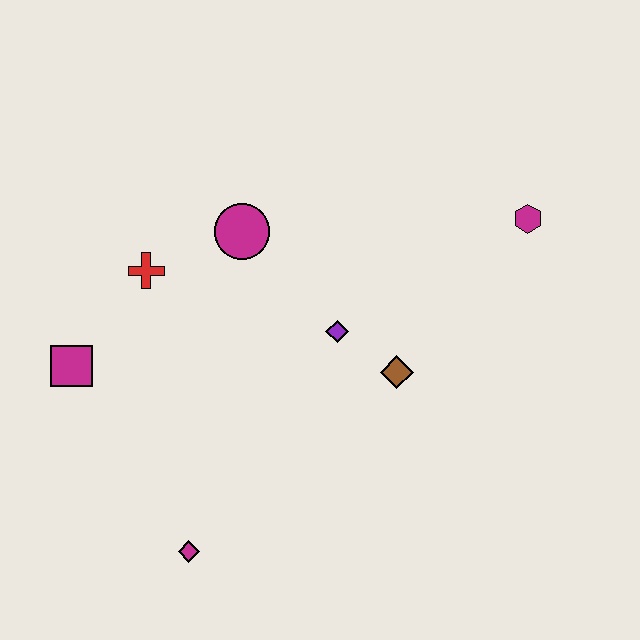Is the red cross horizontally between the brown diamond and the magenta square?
Yes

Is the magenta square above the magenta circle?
No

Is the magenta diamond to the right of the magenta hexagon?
No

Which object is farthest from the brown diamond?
The magenta square is farthest from the brown diamond.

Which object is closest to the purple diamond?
The brown diamond is closest to the purple diamond.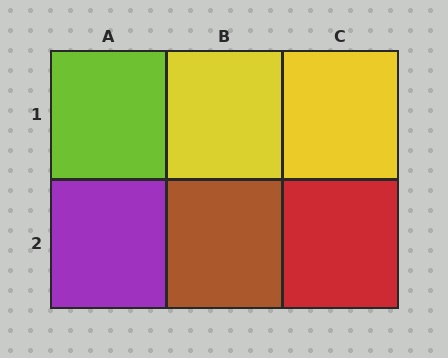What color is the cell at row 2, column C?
Red.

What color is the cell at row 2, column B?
Brown.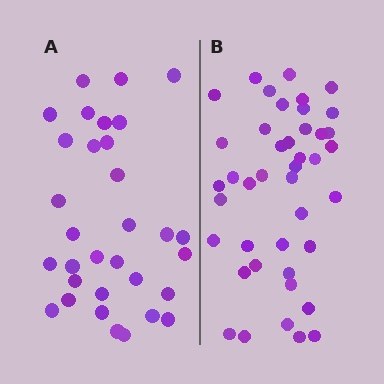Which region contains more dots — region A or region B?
Region B (the right region) has more dots.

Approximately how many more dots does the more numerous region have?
Region B has roughly 10 or so more dots than region A.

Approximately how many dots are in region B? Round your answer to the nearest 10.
About 40 dots. (The exact count is 42, which rounds to 40.)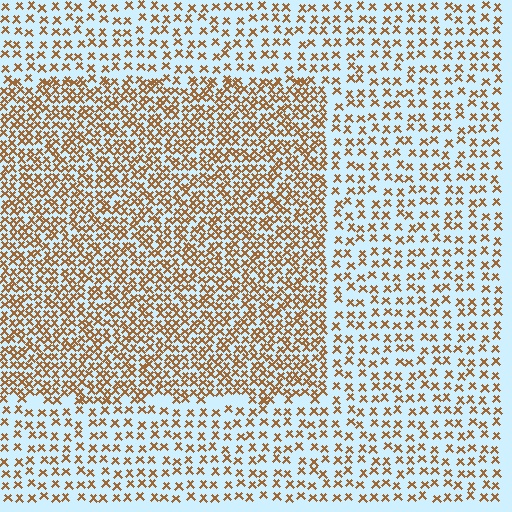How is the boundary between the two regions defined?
The boundary is defined by a change in element density (approximately 2.0x ratio). All elements are the same color, size, and shape.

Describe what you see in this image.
The image contains small brown elements arranged at two different densities. A rectangle-shaped region is visible where the elements are more densely packed than the surrounding area.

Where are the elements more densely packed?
The elements are more densely packed inside the rectangle boundary.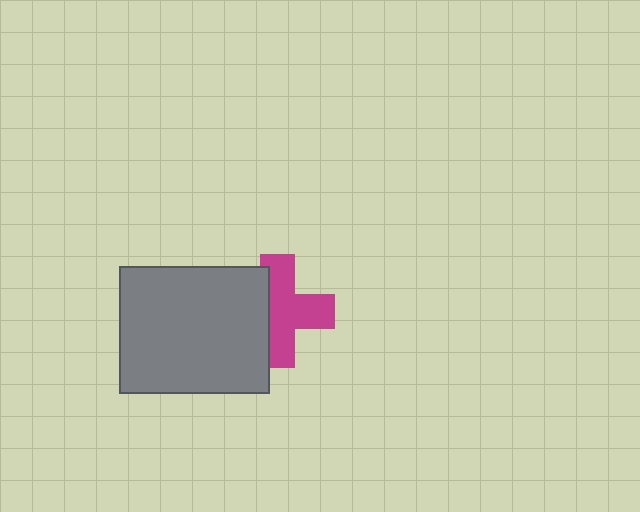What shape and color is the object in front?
The object in front is a gray rectangle.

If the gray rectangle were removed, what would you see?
You would see the complete magenta cross.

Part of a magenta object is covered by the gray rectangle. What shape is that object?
It is a cross.